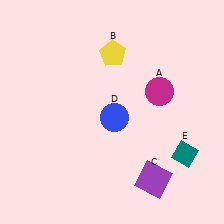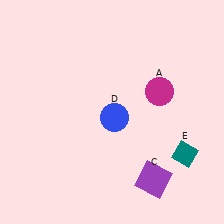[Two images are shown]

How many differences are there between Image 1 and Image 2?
There is 1 difference between the two images.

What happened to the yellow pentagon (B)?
The yellow pentagon (B) was removed in Image 2. It was in the top-right area of Image 1.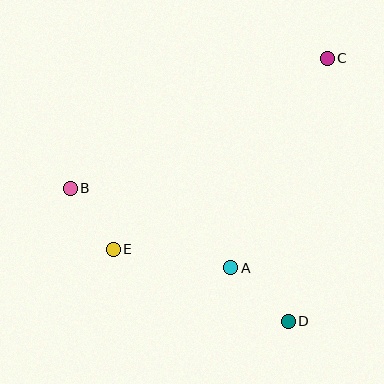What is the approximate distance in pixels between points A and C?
The distance between A and C is approximately 231 pixels.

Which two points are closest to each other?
Points B and E are closest to each other.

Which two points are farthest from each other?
Points B and C are farthest from each other.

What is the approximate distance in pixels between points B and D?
The distance between B and D is approximately 256 pixels.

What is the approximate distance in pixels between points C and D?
The distance between C and D is approximately 266 pixels.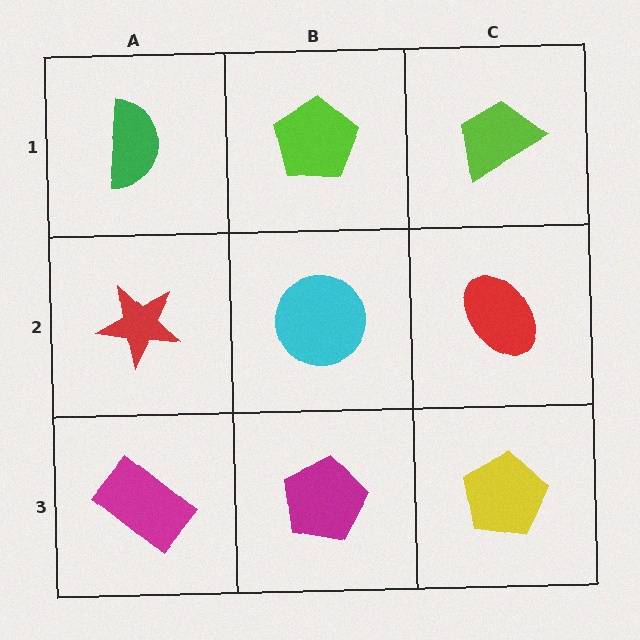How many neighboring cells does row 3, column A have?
2.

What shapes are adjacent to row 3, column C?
A red ellipse (row 2, column C), a magenta pentagon (row 3, column B).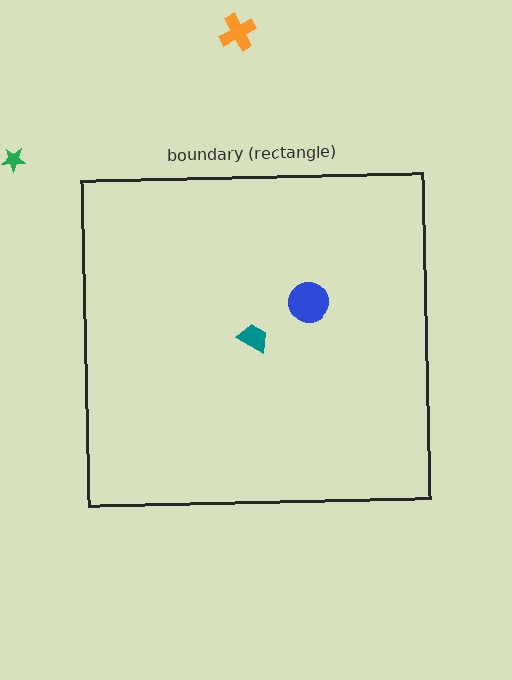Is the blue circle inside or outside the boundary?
Inside.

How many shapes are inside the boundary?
2 inside, 2 outside.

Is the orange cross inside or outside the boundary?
Outside.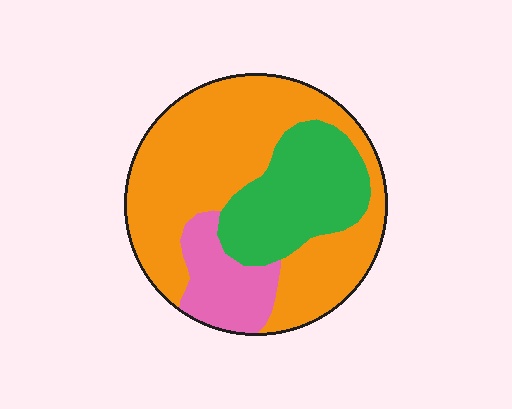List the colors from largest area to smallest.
From largest to smallest: orange, green, pink.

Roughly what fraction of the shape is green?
Green covers 26% of the shape.